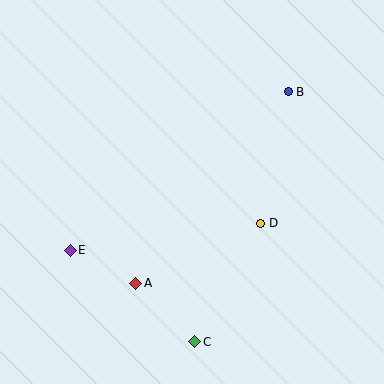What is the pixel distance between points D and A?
The distance between D and A is 139 pixels.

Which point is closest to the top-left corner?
Point E is closest to the top-left corner.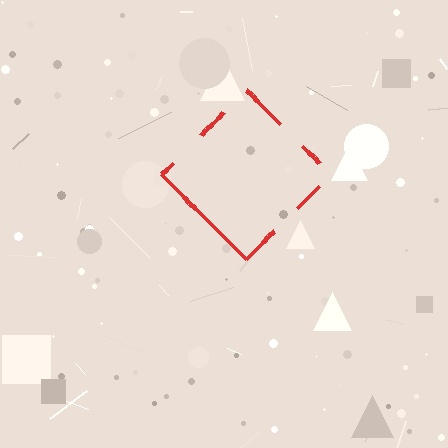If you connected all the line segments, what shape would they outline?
They would outline a diamond.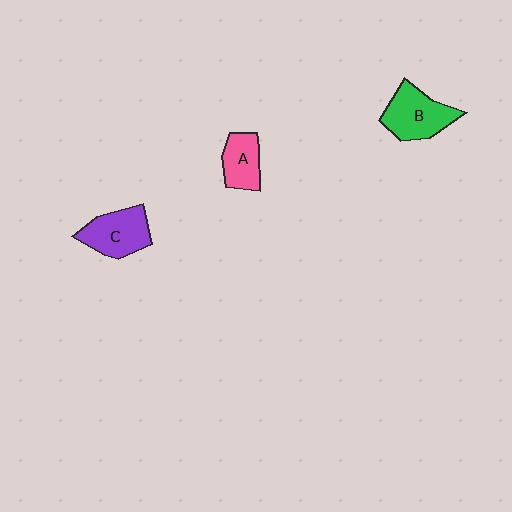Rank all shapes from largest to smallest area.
From largest to smallest: B (green), C (purple), A (pink).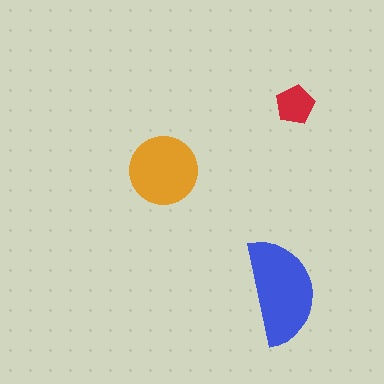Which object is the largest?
The blue semicircle.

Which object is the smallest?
The red pentagon.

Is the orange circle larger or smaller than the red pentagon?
Larger.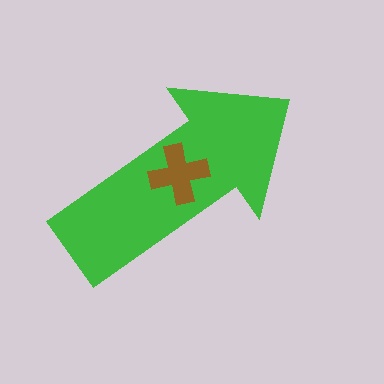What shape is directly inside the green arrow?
The brown cross.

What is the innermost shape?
The brown cross.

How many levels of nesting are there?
2.